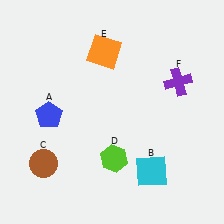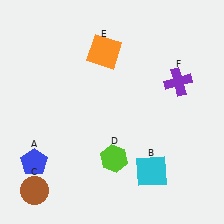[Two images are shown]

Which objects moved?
The objects that moved are: the blue pentagon (A), the brown circle (C).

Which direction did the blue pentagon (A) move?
The blue pentagon (A) moved down.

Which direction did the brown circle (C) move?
The brown circle (C) moved down.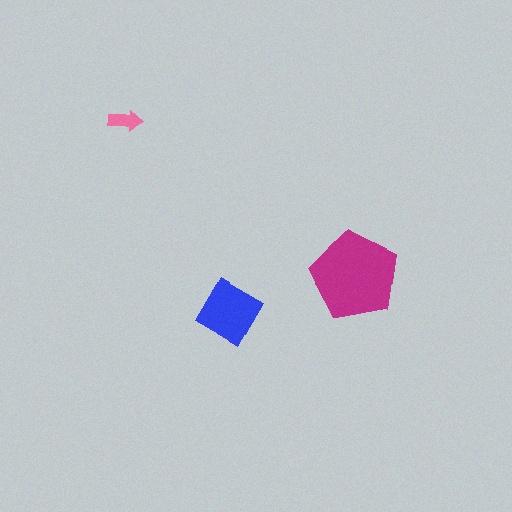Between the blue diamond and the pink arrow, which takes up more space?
The blue diamond.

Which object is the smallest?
The pink arrow.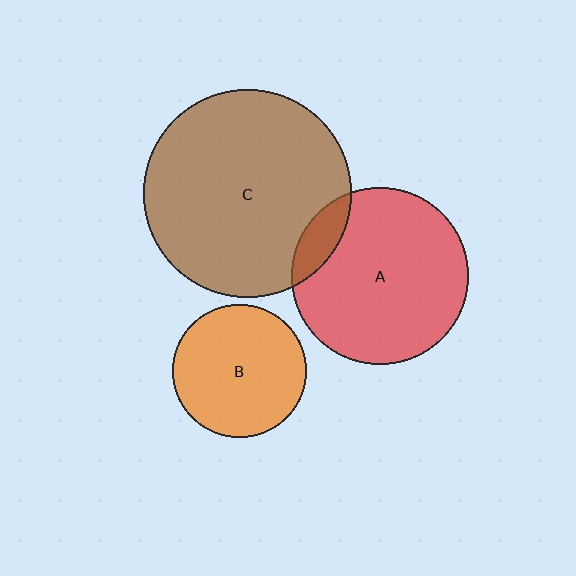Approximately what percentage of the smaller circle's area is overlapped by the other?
Approximately 10%.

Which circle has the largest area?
Circle C (brown).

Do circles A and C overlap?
Yes.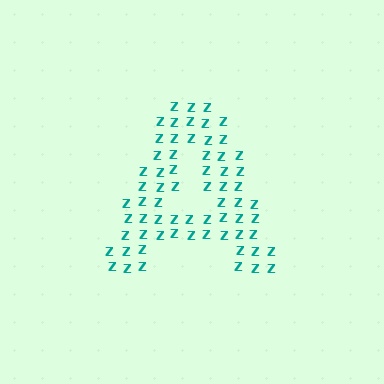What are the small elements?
The small elements are letter Z's.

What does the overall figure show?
The overall figure shows the letter A.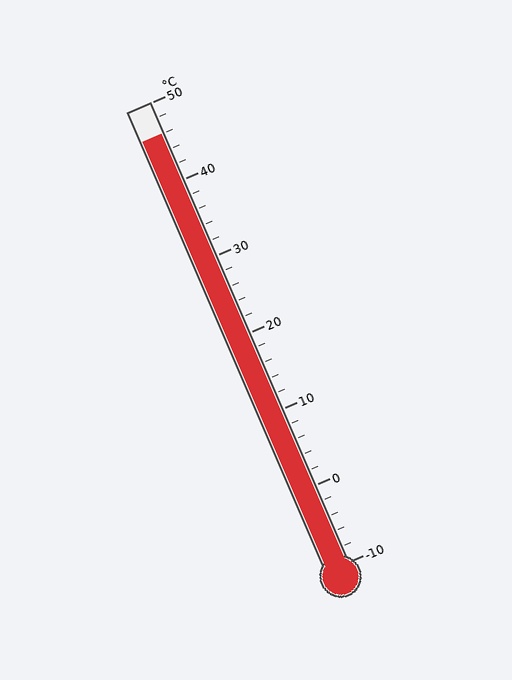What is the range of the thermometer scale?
The thermometer scale ranges from -10°C to 50°C.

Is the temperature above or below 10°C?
The temperature is above 10°C.